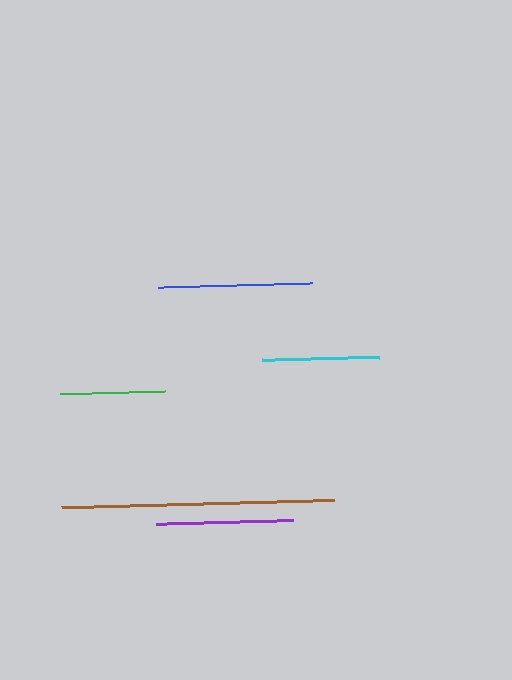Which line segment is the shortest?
The green line is the shortest at approximately 105 pixels.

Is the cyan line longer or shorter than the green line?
The cyan line is longer than the green line.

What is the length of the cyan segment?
The cyan segment is approximately 117 pixels long.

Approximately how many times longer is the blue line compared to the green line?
The blue line is approximately 1.5 times the length of the green line.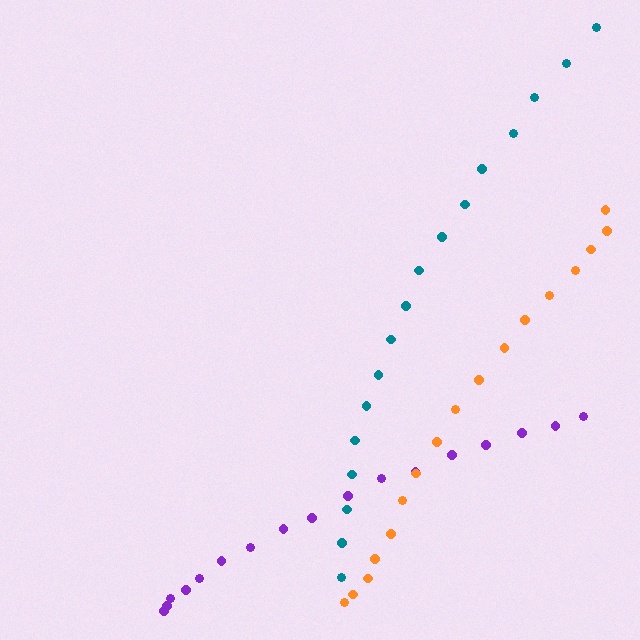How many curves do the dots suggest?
There are 3 distinct paths.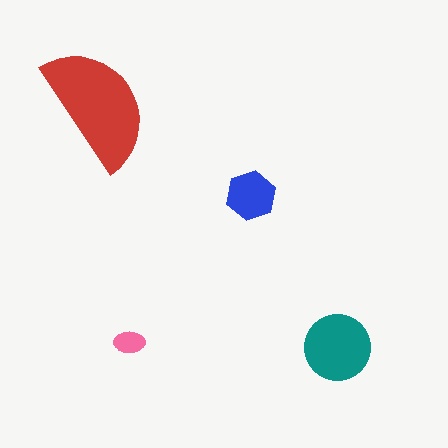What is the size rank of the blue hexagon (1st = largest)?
3rd.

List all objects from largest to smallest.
The red semicircle, the teal circle, the blue hexagon, the pink ellipse.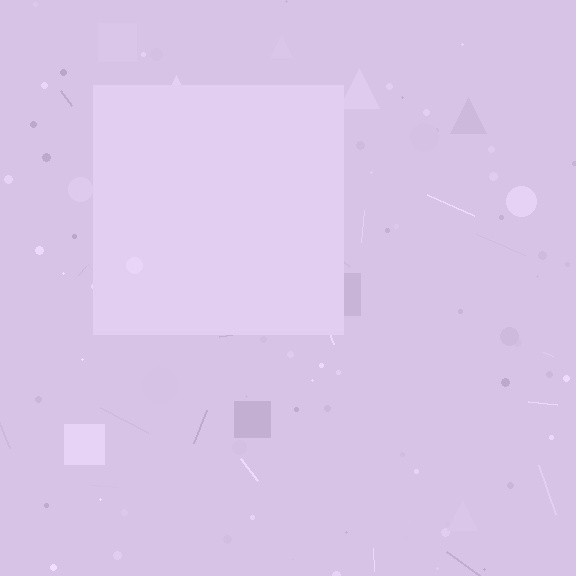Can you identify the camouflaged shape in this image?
The camouflaged shape is a square.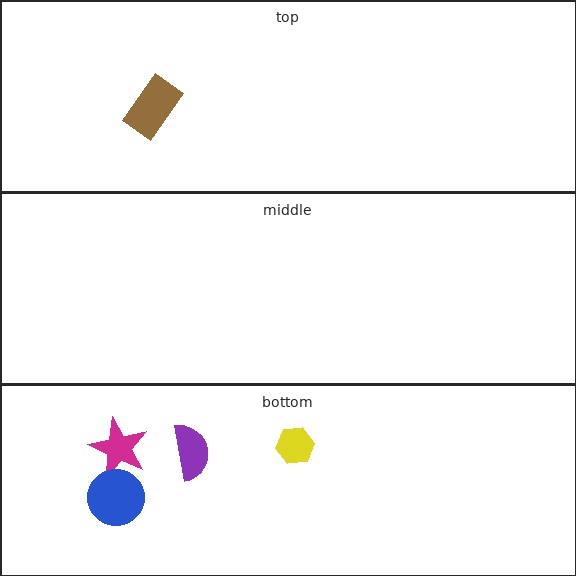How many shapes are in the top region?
1.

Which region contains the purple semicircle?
The bottom region.